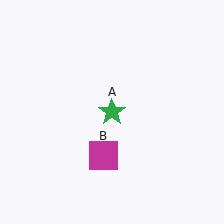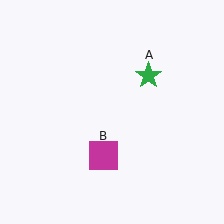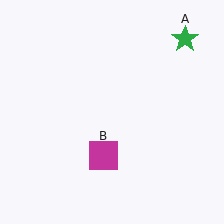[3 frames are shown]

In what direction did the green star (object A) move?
The green star (object A) moved up and to the right.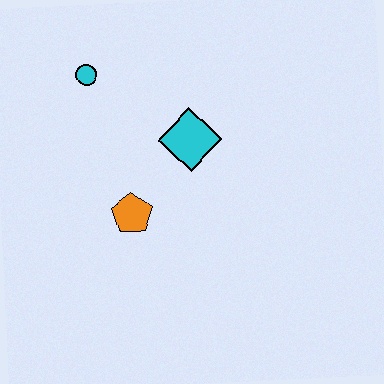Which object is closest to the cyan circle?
The cyan diamond is closest to the cyan circle.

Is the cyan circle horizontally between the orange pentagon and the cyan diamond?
No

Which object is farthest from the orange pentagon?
The cyan circle is farthest from the orange pentagon.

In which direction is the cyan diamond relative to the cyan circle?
The cyan diamond is to the right of the cyan circle.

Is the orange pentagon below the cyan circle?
Yes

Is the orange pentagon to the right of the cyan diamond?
No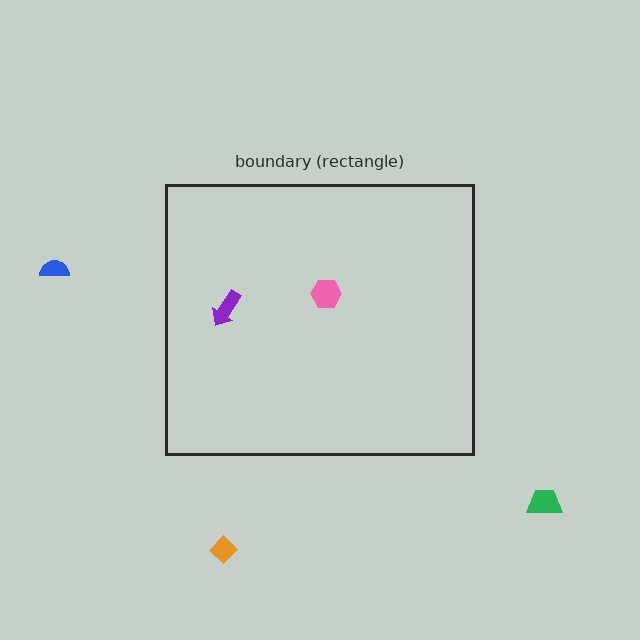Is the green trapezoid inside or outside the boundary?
Outside.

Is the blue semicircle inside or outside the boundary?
Outside.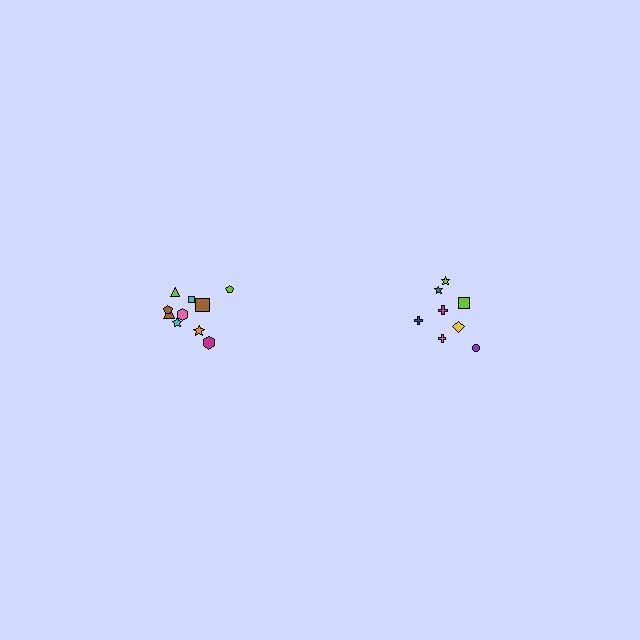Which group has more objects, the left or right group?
The left group.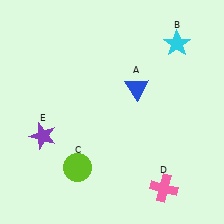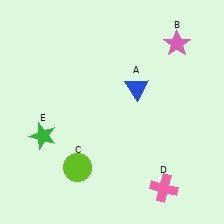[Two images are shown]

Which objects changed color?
B changed from cyan to pink. E changed from purple to green.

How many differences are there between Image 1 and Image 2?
There are 2 differences between the two images.